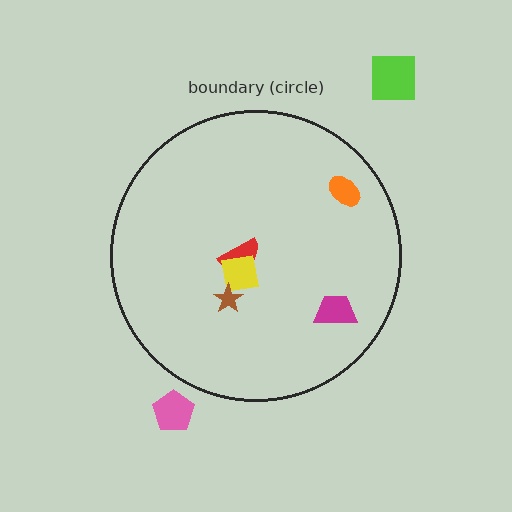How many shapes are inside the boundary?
5 inside, 2 outside.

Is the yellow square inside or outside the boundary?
Inside.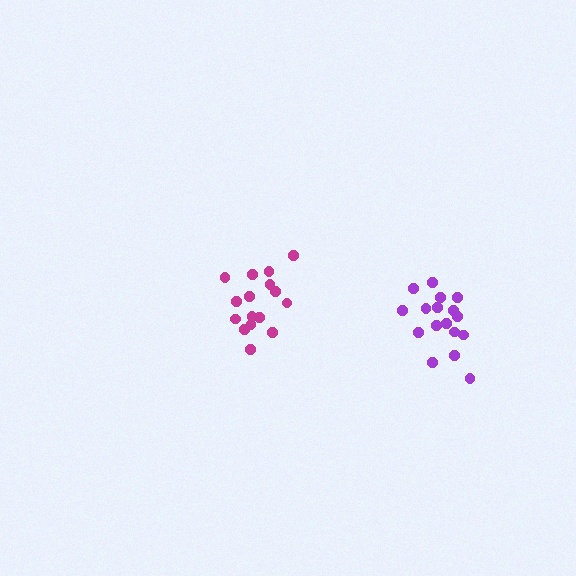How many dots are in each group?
Group 1: 16 dots, Group 2: 17 dots (33 total).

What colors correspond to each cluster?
The clusters are colored: magenta, purple.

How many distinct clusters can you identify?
There are 2 distinct clusters.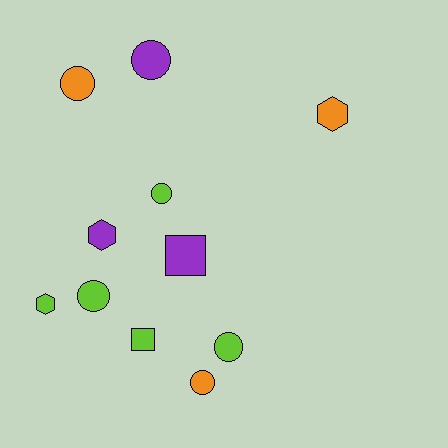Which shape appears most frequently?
Circle, with 6 objects.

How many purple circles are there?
There is 1 purple circle.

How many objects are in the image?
There are 11 objects.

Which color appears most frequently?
Lime, with 5 objects.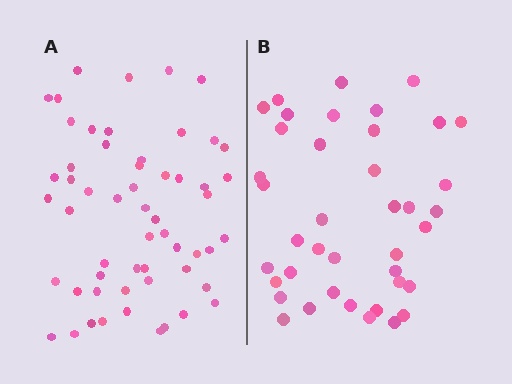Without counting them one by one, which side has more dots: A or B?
Region A (the left region) has more dots.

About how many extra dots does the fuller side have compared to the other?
Region A has approximately 15 more dots than region B.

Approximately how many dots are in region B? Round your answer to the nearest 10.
About 40 dots.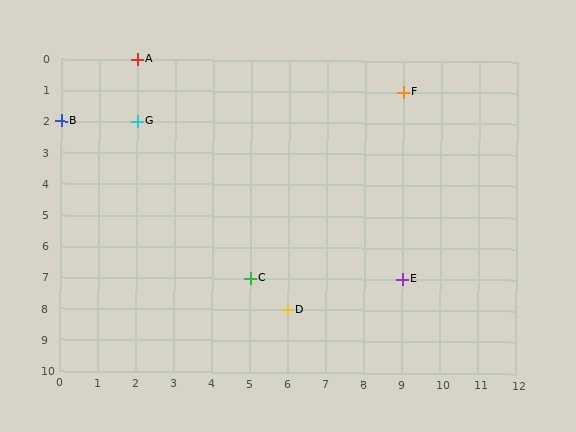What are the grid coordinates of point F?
Point F is at grid coordinates (9, 1).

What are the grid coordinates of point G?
Point G is at grid coordinates (2, 2).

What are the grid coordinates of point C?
Point C is at grid coordinates (5, 7).